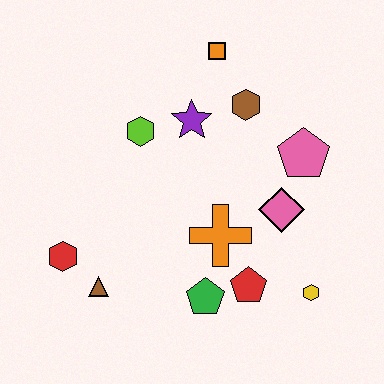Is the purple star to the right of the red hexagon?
Yes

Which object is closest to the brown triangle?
The red hexagon is closest to the brown triangle.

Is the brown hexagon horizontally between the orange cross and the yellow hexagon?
Yes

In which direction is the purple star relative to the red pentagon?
The purple star is above the red pentagon.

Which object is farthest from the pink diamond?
The red hexagon is farthest from the pink diamond.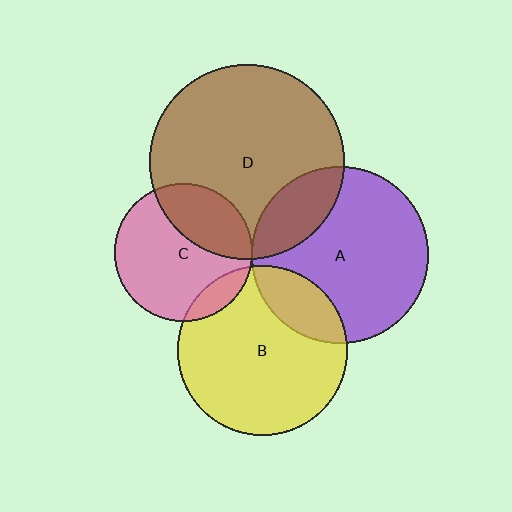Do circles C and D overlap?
Yes.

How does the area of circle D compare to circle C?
Approximately 2.0 times.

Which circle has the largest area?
Circle D (brown).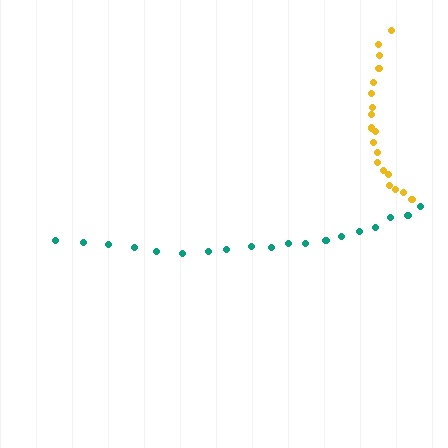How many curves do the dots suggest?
There are 2 distinct paths.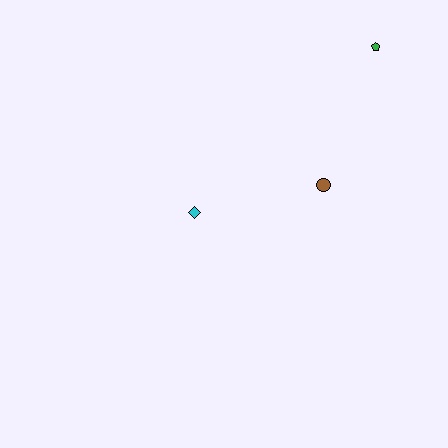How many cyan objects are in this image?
There is 1 cyan object.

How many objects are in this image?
There are 3 objects.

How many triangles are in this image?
There are no triangles.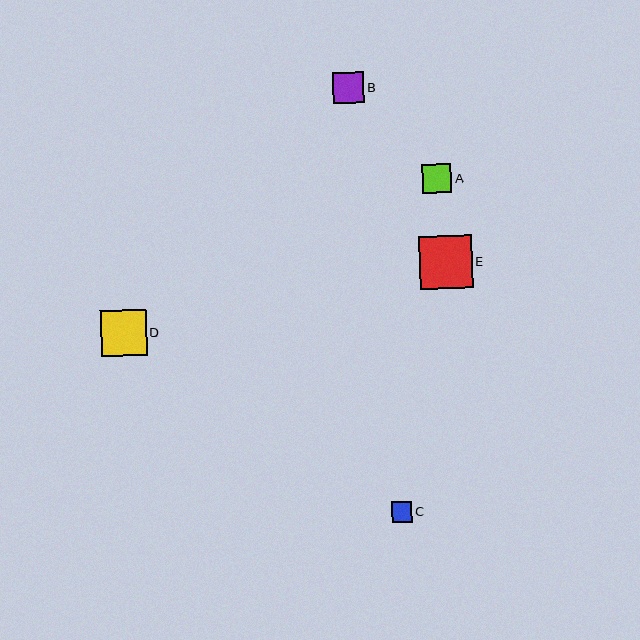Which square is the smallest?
Square C is the smallest with a size of approximately 21 pixels.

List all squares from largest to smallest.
From largest to smallest: E, D, B, A, C.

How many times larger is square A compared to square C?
Square A is approximately 1.4 times the size of square C.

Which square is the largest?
Square E is the largest with a size of approximately 53 pixels.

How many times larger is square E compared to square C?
Square E is approximately 2.6 times the size of square C.